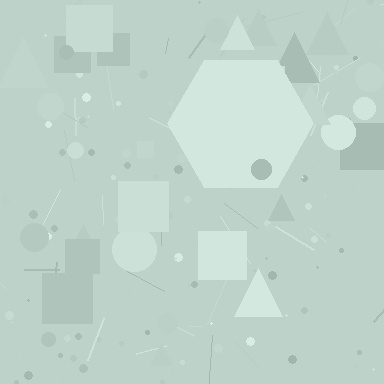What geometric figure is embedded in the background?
A hexagon is embedded in the background.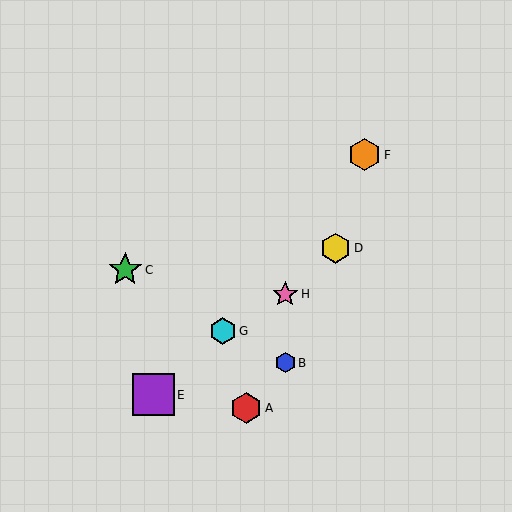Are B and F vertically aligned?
No, B is at x≈285 and F is at x≈364.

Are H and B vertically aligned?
Yes, both are at x≈285.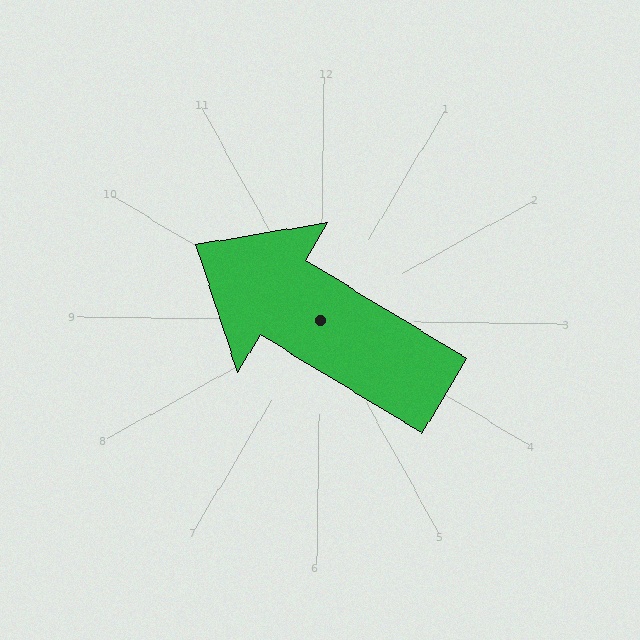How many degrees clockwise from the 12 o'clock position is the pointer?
Approximately 300 degrees.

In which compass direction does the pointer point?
Northwest.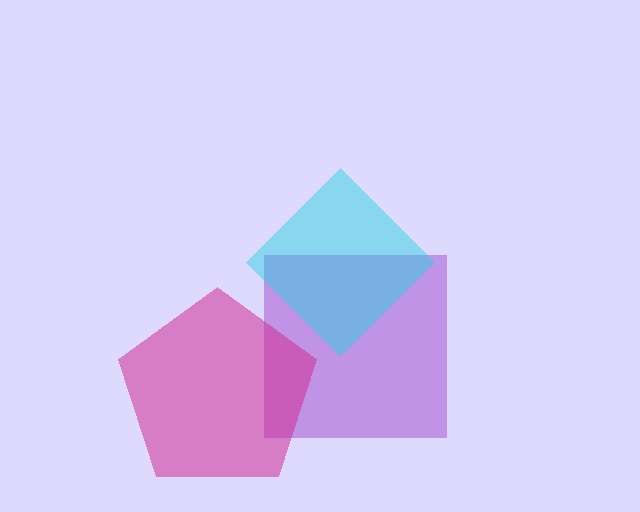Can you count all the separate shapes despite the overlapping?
Yes, there are 3 separate shapes.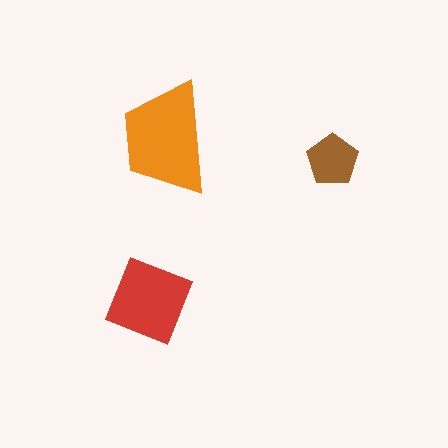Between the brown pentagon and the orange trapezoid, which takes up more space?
The orange trapezoid.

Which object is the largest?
The orange trapezoid.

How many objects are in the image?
There are 3 objects in the image.